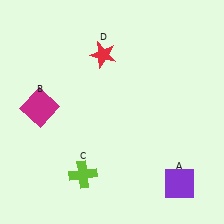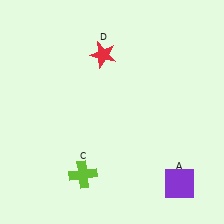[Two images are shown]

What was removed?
The magenta square (B) was removed in Image 2.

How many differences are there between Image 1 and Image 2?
There is 1 difference between the two images.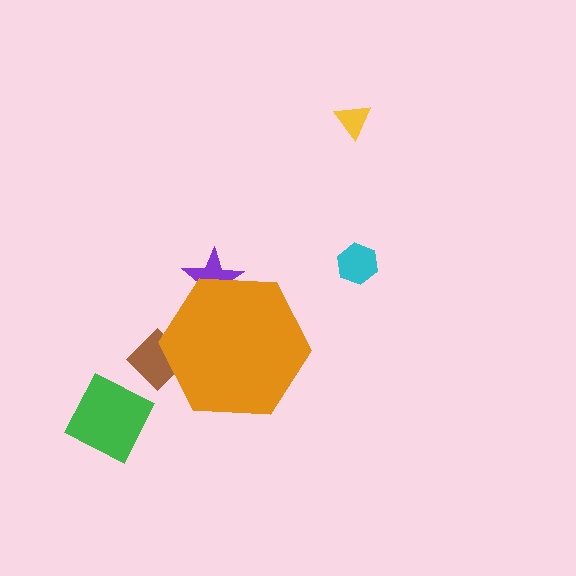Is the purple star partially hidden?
Yes, the purple star is partially hidden behind the orange hexagon.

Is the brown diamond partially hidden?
Yes, the brown diamond is partially hidden behind the orange hexagon.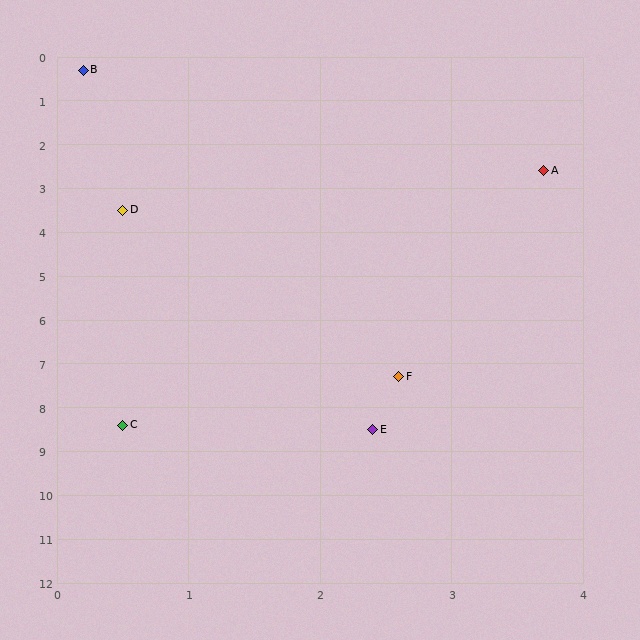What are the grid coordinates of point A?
Point A is at approximately (3.7, 2.6).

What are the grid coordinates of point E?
Point E is at approximately (2.4, 8.5).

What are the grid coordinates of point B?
Point B is at approximately (0.2, 0.3).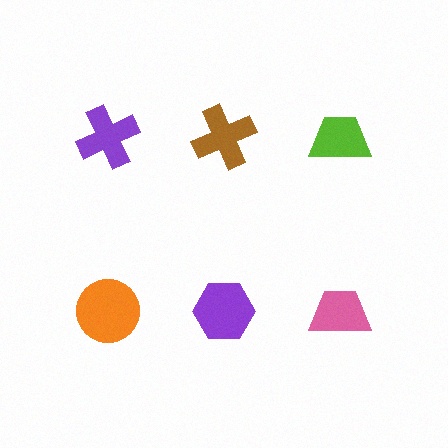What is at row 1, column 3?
A lime trapezoid.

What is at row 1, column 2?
A brown cross.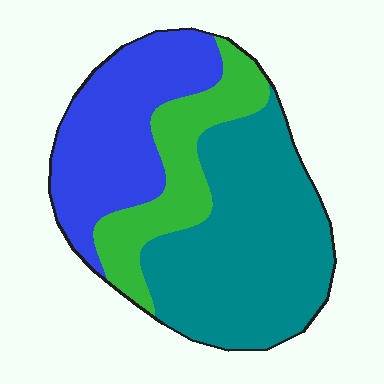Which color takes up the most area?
Teal, at roughly 50%.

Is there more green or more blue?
Blue.